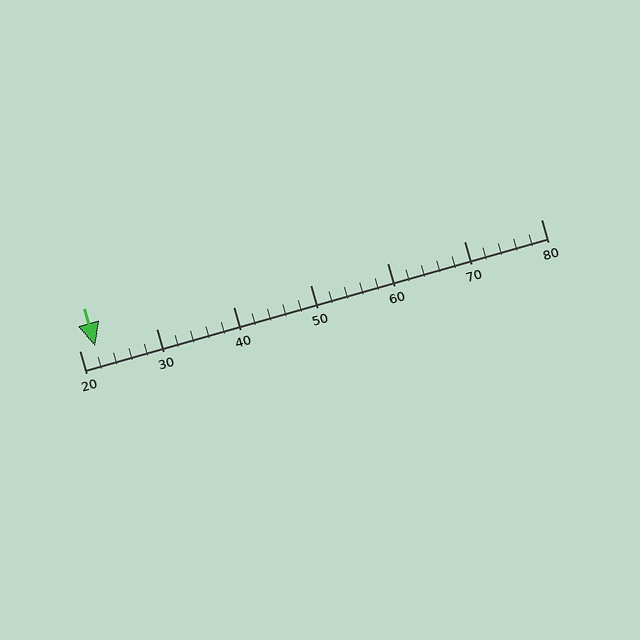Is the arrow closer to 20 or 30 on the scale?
The arrow is closer to 20.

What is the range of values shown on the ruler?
The ruler shows values from 20 to 80.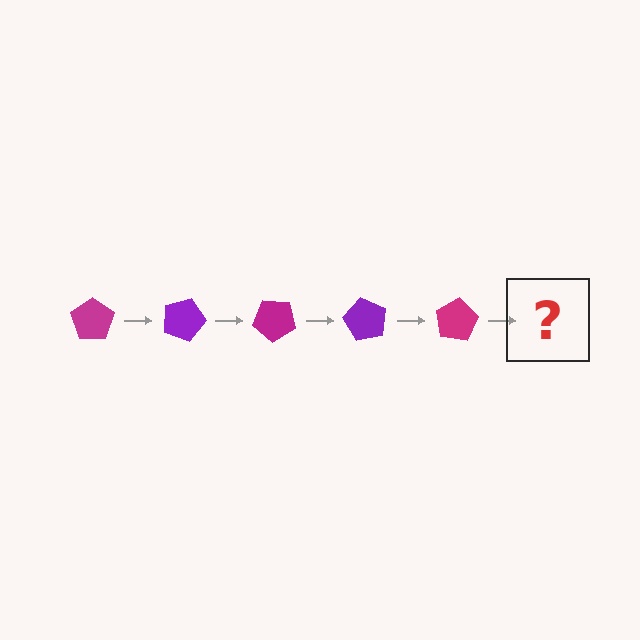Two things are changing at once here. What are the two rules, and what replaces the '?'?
The two rules are that it rotates 20 degrees each step and the color cycles through magenta and purple. The '?' should be a purple pentagon, rotated 100 degrees from the start.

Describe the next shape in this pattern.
It should be a purple pentagon, rotated 100 degrees from the start.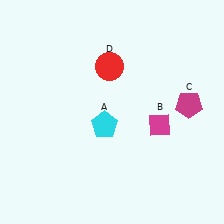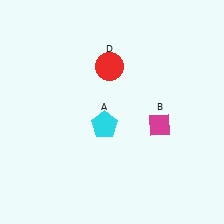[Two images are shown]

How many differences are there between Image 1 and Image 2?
There is 1 difference between the two images.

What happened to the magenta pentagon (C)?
The magenta pentagon (C) was removed in Image 2. It was in the top-right area of Image 1.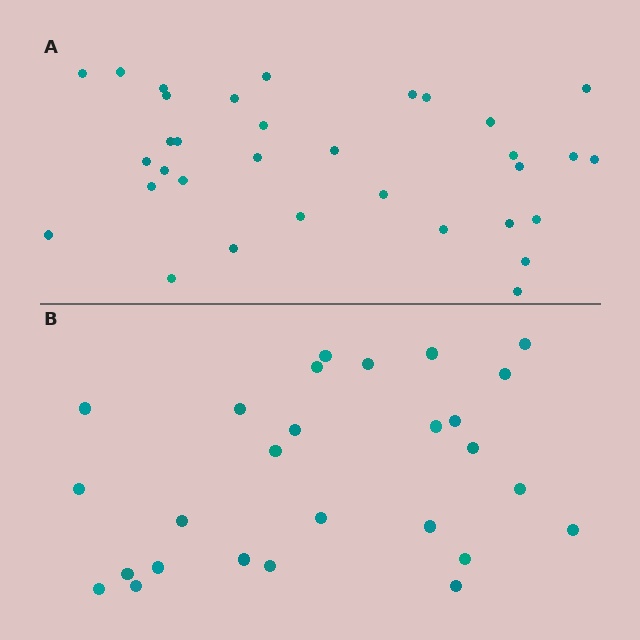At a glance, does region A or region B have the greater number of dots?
Region A (the top region) has more dots.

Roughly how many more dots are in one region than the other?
Region A has about 6 more dots than region B.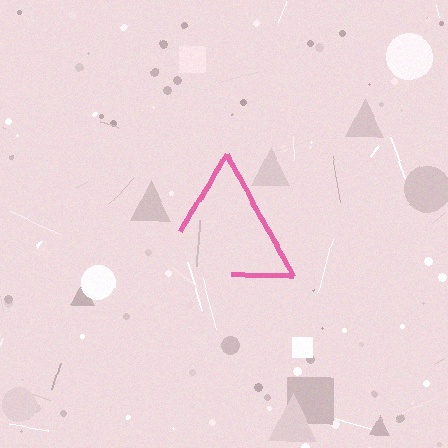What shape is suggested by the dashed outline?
The dashed outline suggests a triangle.